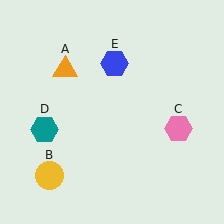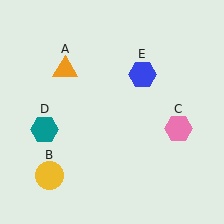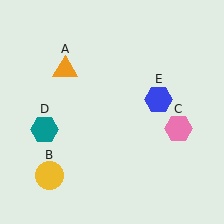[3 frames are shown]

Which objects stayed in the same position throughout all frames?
Orange triangle (object A) and yellow circle (object B) and pink hexagon (object C) and teal hexagon (object D) remained stationary.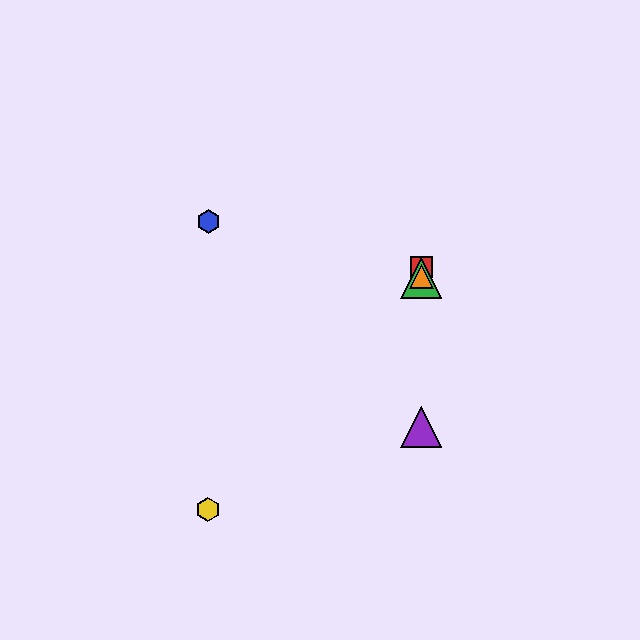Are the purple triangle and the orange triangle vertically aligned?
Yes, both are at x≈421.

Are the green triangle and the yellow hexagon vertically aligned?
No, the green triangle is at x≈421 and the yellow hexagon is at x≈208.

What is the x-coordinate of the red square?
The red square is at x≈421.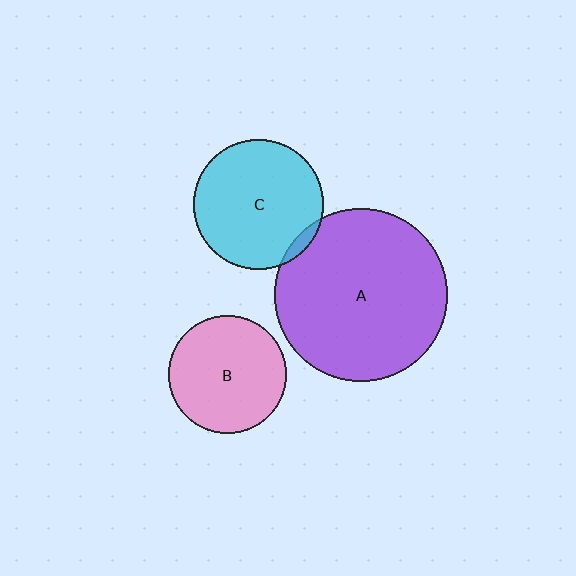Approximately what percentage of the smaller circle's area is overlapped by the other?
Approximately 5%.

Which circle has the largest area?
Circle A (purple).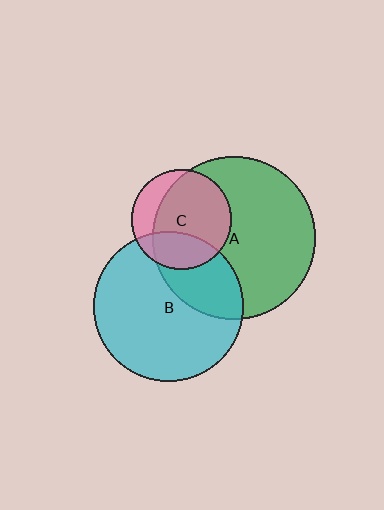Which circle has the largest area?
Circle A (green).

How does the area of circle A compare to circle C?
Approximately 2.7 times.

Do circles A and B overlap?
Yes.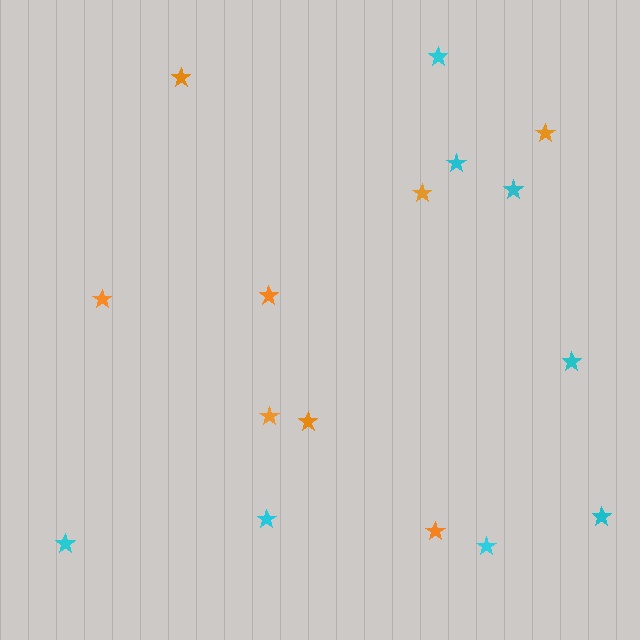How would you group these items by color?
There are 2 groups: one group of orange stars (8) and one group of cyan stars (8).